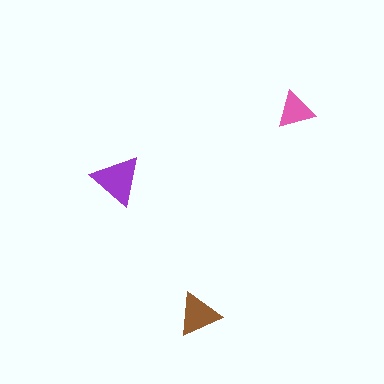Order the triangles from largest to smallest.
the purple one, the brown one, the pink one.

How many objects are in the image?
There are 3 objects in the image.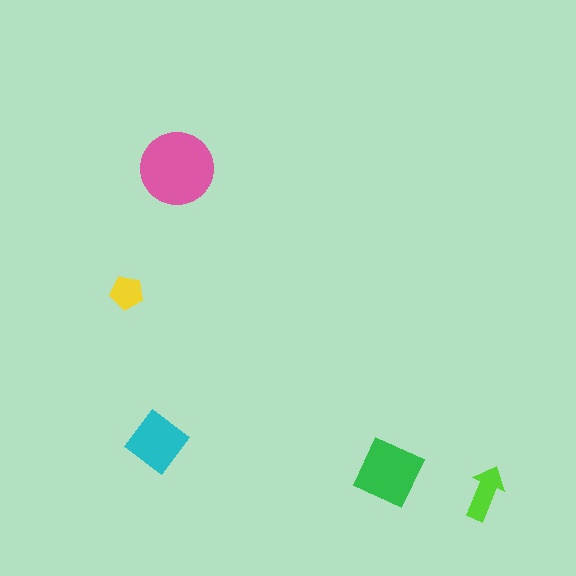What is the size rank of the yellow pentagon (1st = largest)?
5th.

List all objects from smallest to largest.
The yellow pentagon, the lime arrow, the cyan diamond, the green square, the pink circle.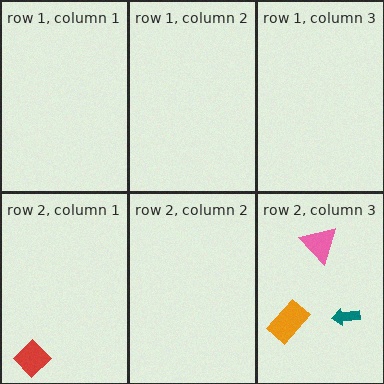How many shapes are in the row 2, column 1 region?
1.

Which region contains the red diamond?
The row 2, column 1 region.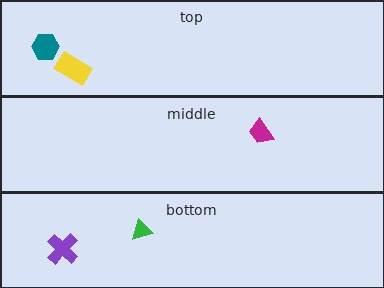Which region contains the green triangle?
The bottom region.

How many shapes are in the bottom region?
2.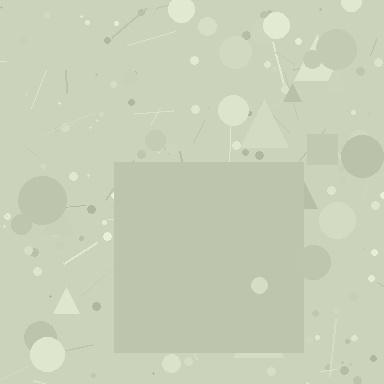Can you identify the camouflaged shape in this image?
The camouflaged shape is a square.